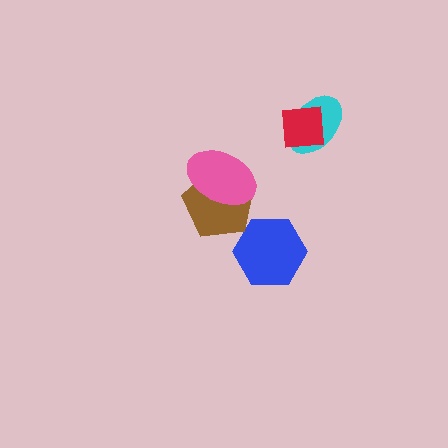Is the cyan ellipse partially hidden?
Yes, it is partially covered by another shape.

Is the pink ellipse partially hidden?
No, no other shape covers it.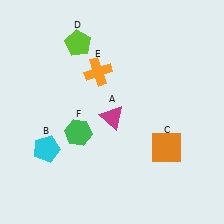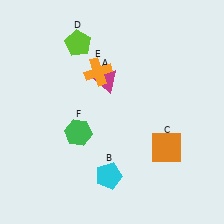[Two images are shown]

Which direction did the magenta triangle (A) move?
The magenta triangle (A) moved up.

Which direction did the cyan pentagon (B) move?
The cyan pentagon (B) moved right.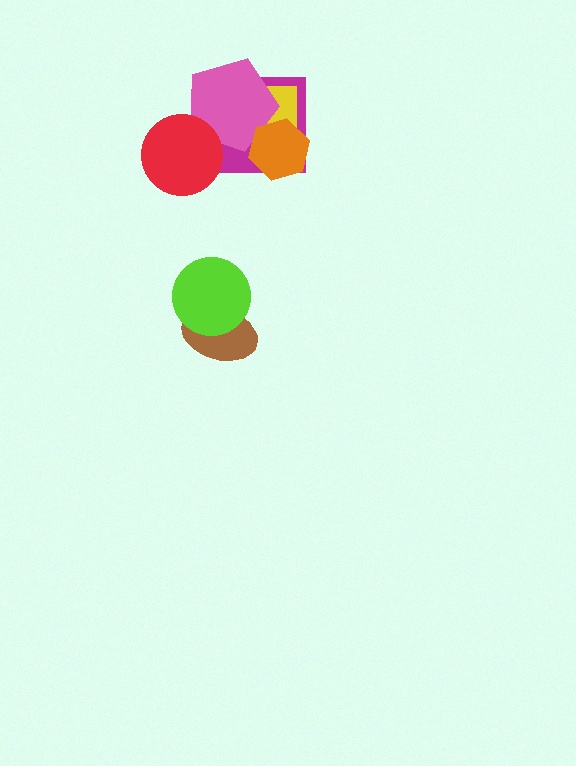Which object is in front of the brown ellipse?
The lime circle is in front of the brown ellipse.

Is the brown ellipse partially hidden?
Yes, it is partially covered by another shape.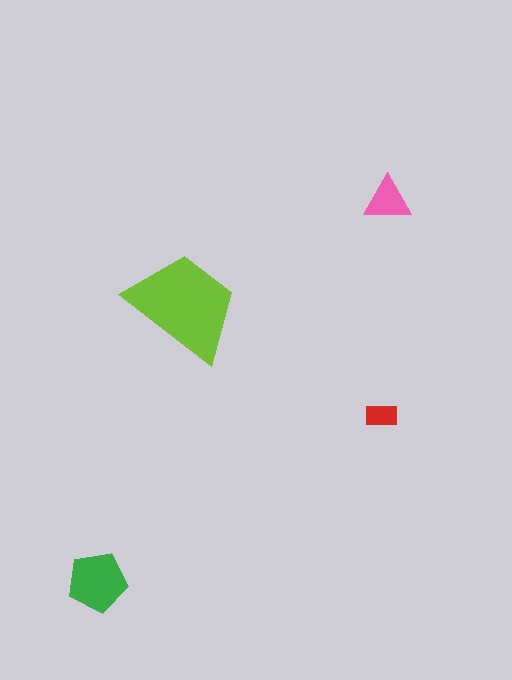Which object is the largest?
The lime trapezoid.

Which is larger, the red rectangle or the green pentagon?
The green pentagon.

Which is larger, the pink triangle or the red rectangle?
The pink triangle.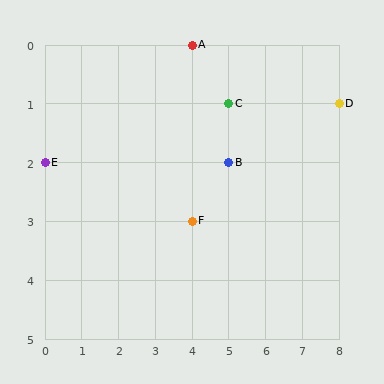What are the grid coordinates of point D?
Point D is at grid coordinates (8, 1).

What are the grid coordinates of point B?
Point B is at grid coordinates (5, 2).